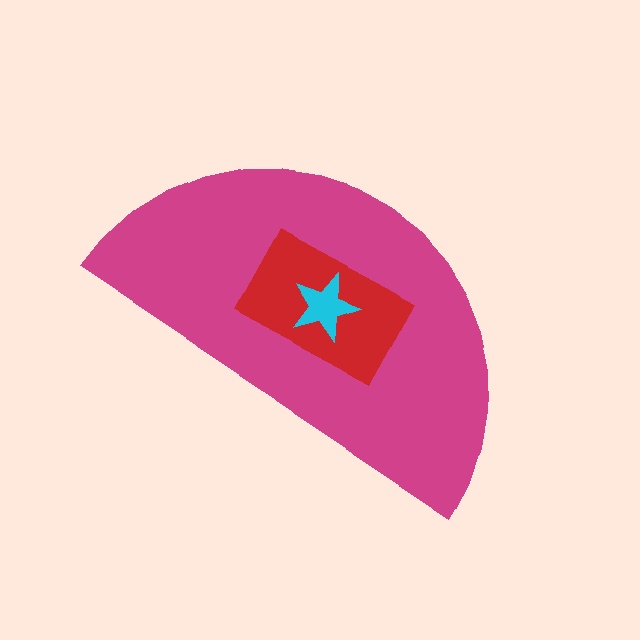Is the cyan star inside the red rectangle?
Yes.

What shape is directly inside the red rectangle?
The cyan star.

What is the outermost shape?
The magenta semicircle.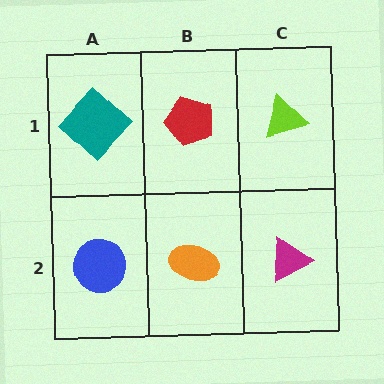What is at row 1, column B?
A red pentagon.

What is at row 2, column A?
A blue circle.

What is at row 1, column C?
A lime triangle.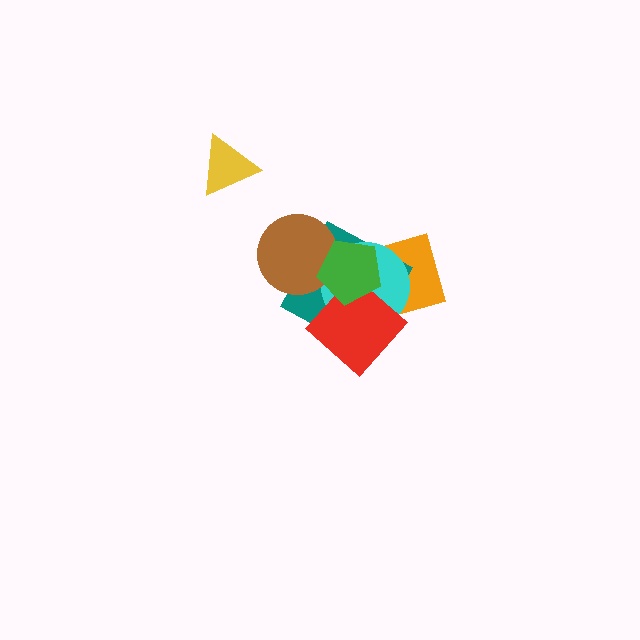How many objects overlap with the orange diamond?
4 objects overlap with the orange diamond.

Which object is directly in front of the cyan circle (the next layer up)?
The red diamond is directly in front of the cyan circle.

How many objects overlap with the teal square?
5 objects overlap with the teal square.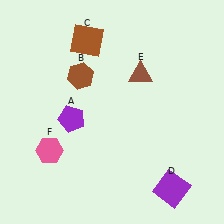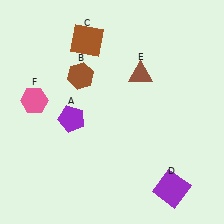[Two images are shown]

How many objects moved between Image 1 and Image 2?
1 object moved between the two images.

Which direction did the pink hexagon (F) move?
The pink hexagon (F) moved up.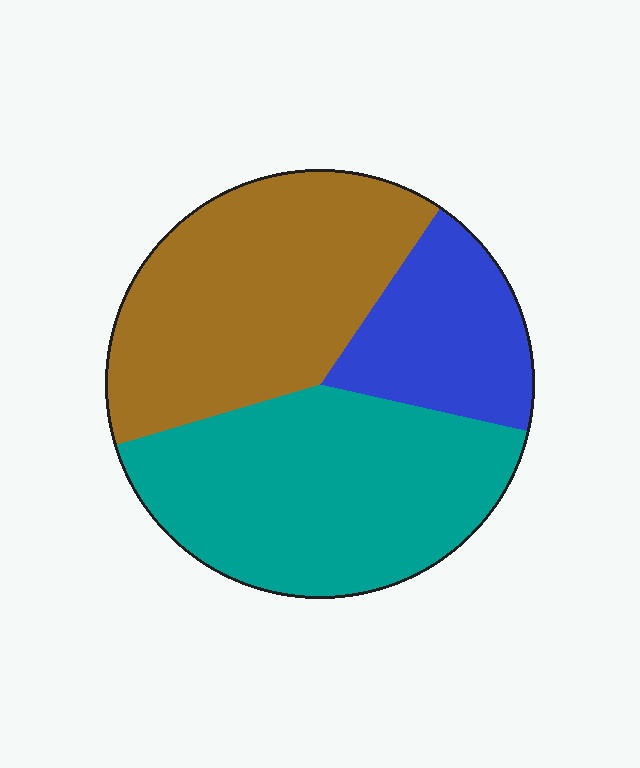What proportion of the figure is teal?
Teal takes up between a third and a half of the figure.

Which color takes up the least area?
Blue, at roughly 20%.